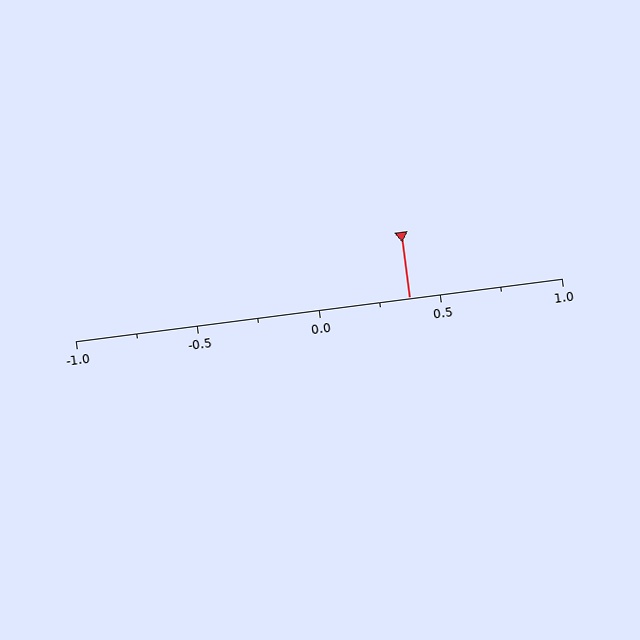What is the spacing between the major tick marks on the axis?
The major ticks are spaced 0.5 apart.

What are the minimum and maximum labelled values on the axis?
The axis runs from -1.0 to 1.0.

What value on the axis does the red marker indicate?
The marker indicates approximately 0.38.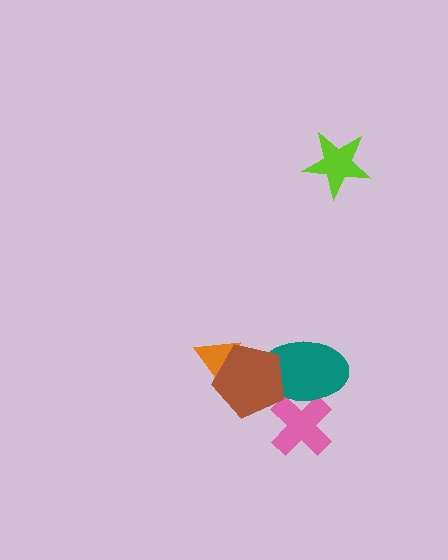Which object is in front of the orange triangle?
The brown pentagon is in front of the orange triangle.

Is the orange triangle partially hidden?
Yes, it is partially covered by another shape.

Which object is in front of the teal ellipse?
The brown pentagon is in front of the teal ellipse.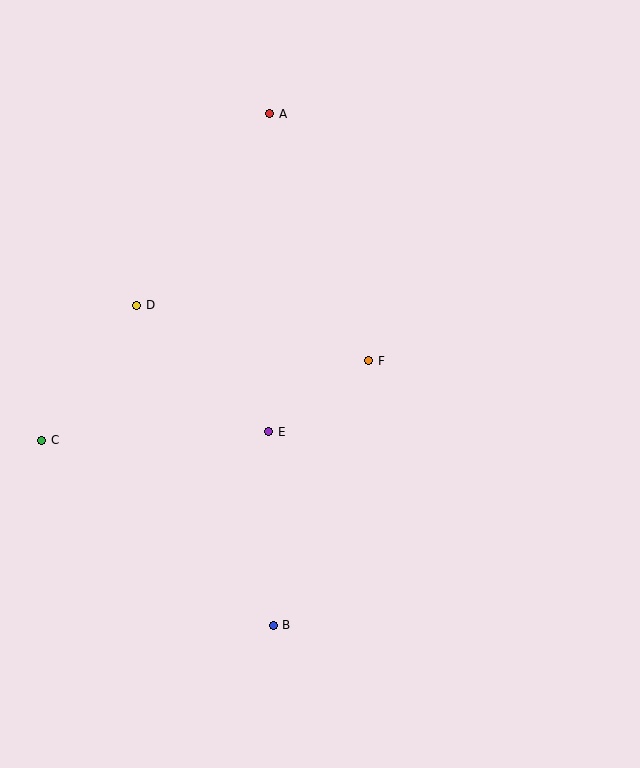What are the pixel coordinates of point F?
Point F is at (369, 361).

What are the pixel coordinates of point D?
Point D is at (137, 305).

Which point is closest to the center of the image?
Point F at (369, 361) is closest to the center.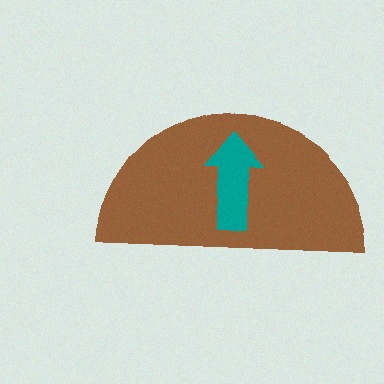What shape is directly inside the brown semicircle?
The teal arrow.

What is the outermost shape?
The brown semicircle.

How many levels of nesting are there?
2.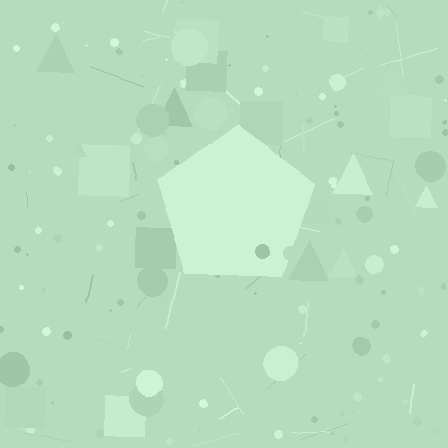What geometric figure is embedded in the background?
A pentagon is embedded in the background.